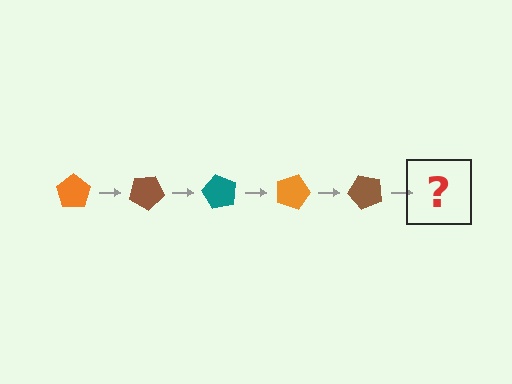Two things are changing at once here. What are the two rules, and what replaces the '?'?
The two rules are that it rotates 30 degrees each step and the color cycles through orange, brown, and teal. The '?' should be a teal pentagon, rotated 150 degrees from the start.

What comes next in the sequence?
The next element should be a teal pentagon, rotated 150 degrees from the start.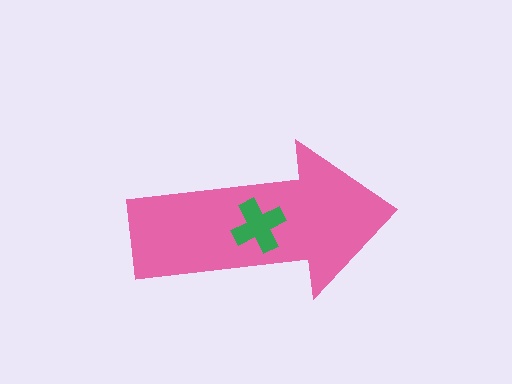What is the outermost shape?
The pink arrow.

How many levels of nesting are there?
2.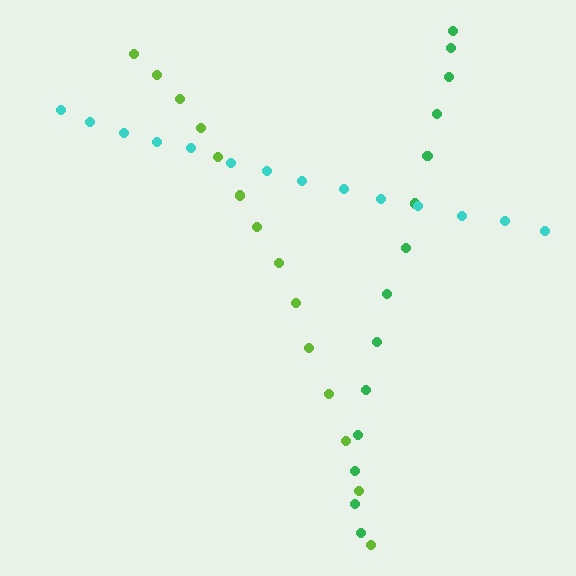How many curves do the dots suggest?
There are 3 distinct paths.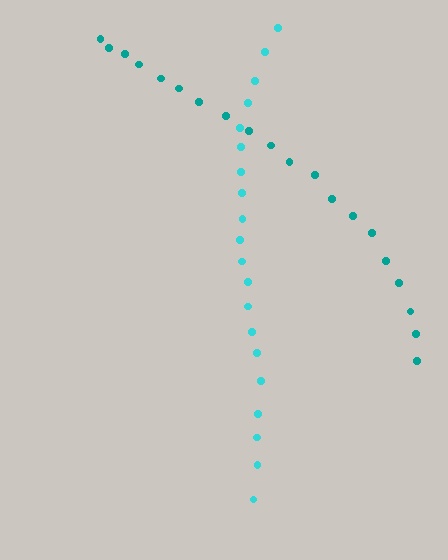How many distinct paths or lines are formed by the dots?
There are 2 distinct paths.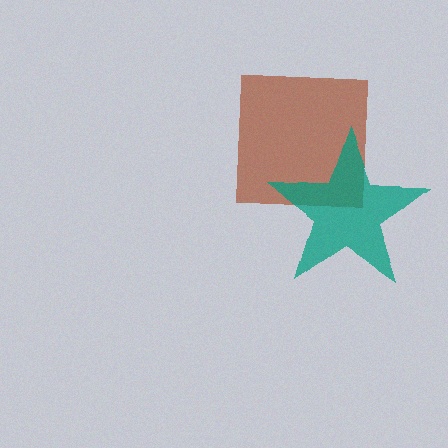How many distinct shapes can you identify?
There are 2 distinct shapes: a brown square, a teal star.